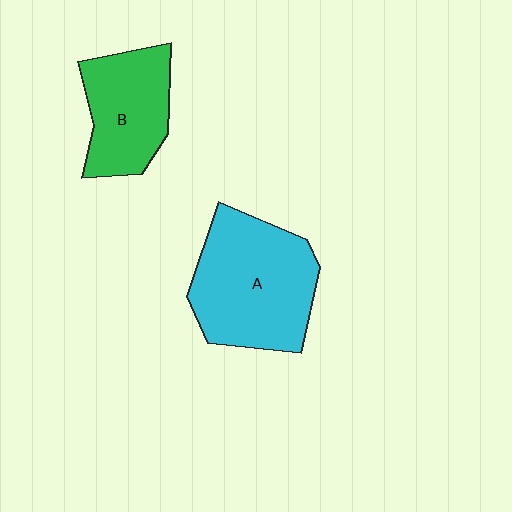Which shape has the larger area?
Shape A (cyan).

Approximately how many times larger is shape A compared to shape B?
Approximately 1.5 times.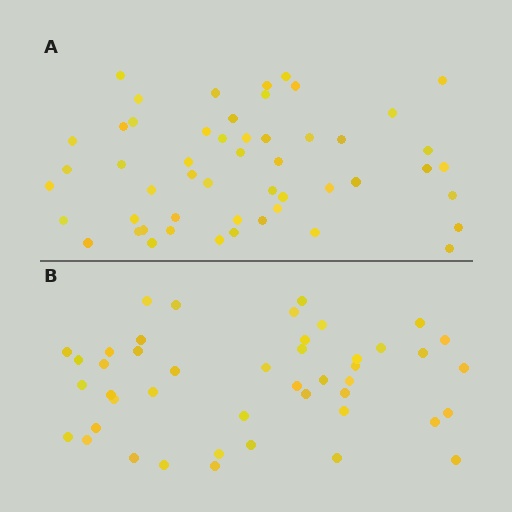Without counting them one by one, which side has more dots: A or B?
Region A (the top region) has more dots.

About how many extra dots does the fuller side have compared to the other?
Region A has roughly 8 or so more dots than region B.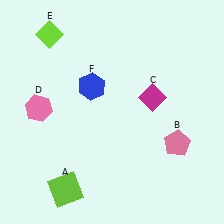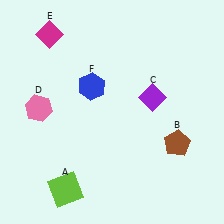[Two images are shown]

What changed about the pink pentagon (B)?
In Image 1, B is pink. In Image 2, it changed to brown.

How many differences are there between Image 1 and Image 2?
There are 3 differences between the two images.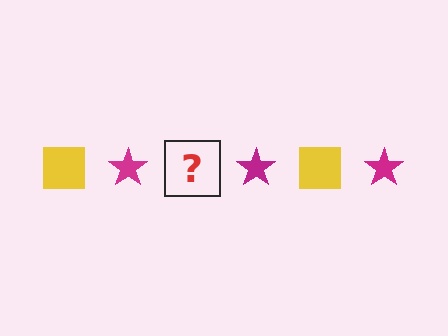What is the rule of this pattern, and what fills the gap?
The rule is that the pattern alternates between yellow square and magenta star. The gap should be filled with a yellow square.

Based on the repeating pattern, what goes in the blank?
The blank should be a yellow square.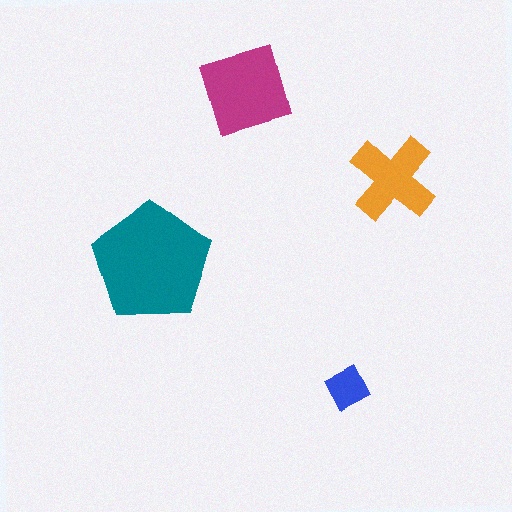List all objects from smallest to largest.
The blue square, the orange cross, the magenta diamond, the teal pentagon.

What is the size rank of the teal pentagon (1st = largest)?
1st.